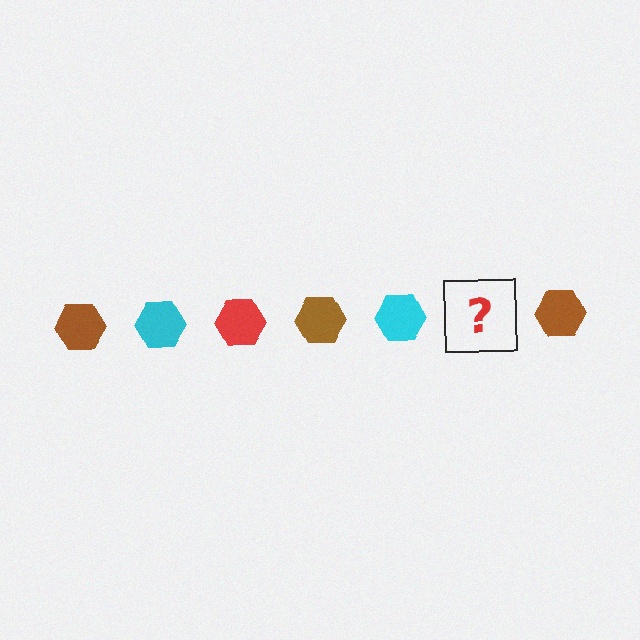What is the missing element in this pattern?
The missing element is a red hexagon.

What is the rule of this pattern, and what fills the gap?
The rule is that the pattern cycles through brown, cyan, red hexagons. The gap should be filled with a red hexagon.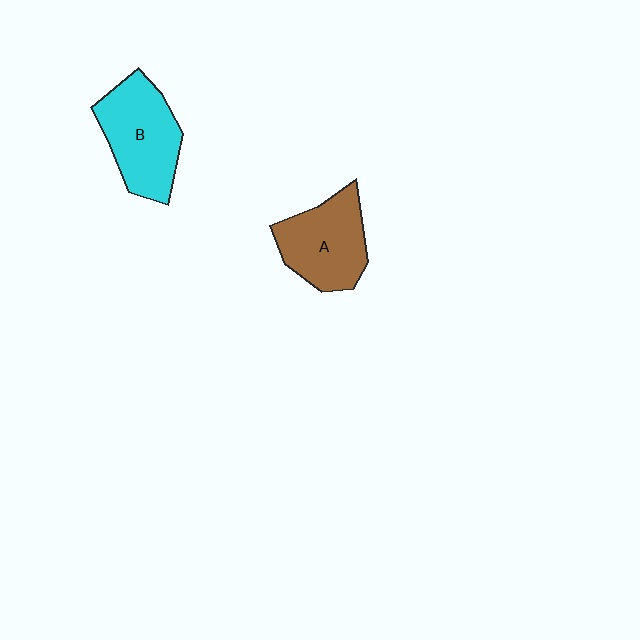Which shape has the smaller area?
Shape A (brown).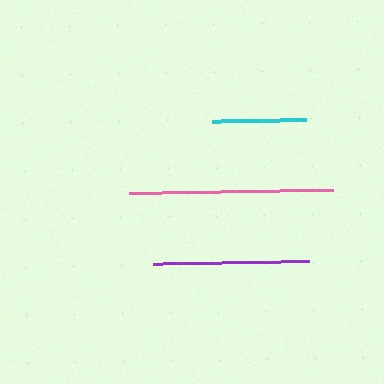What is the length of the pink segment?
The pink segment is approximately 205 pixels long.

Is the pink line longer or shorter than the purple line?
The pink line is longer than the purple line.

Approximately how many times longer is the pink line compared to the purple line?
The pink line is approximately 1.3 times the length of the purple line.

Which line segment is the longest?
The pink line is the longest at approximately 205 pixels.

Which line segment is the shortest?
The cyan line is the shortest at approximately 94 pixels.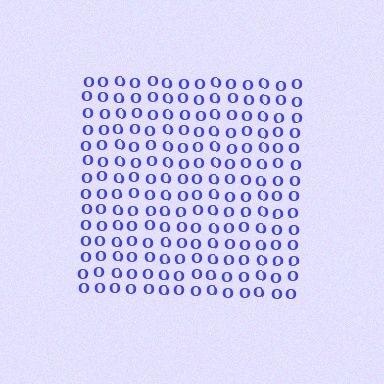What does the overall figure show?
The overall figure shows a square.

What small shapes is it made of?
It is made of small letter O's.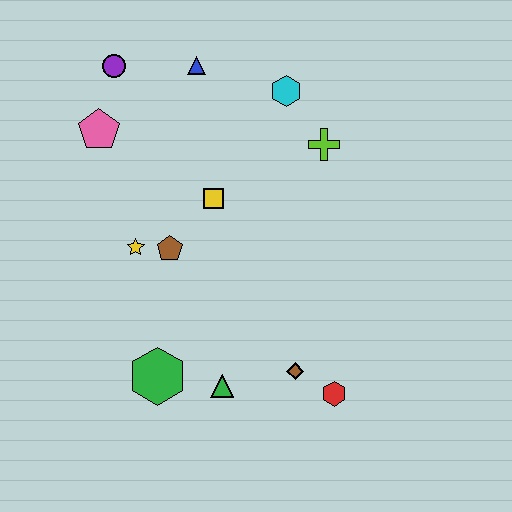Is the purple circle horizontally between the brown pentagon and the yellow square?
No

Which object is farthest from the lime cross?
The green hexagon is farthest from the lime cross.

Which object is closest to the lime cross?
The cyan hexagon is closest to the lime cross.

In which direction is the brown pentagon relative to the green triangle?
The brown pentagon is above the green triangle.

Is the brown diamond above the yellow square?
No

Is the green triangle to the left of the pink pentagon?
No